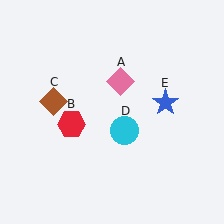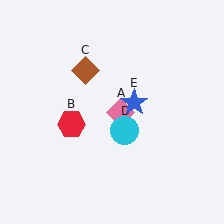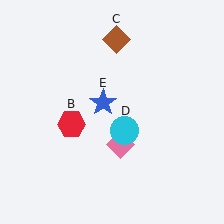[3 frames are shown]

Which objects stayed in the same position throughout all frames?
Red hexagon (object B) and cyan circle (object D) remained stationary.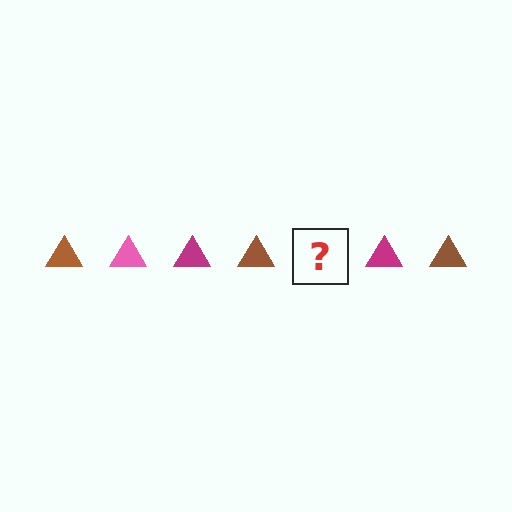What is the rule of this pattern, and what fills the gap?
The rule is that the pattern cycles through brown, pink, magenta triangles. The gap should be filled with a pink triangle.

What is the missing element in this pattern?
The missing element is a pink triangle.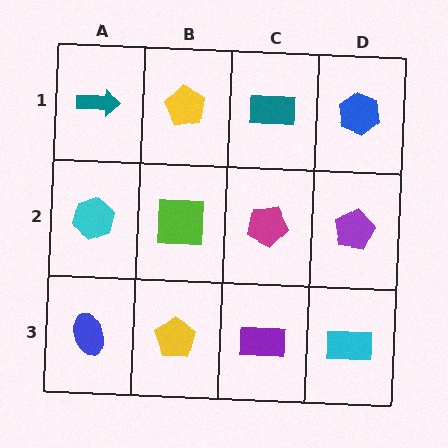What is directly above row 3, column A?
A cyan hexagon.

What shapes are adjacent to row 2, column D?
A blue hexagon (row 1, column D), a cyan rectangle (row 3, column D), a magenta pentagon (row 2, column C).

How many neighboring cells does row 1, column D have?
2.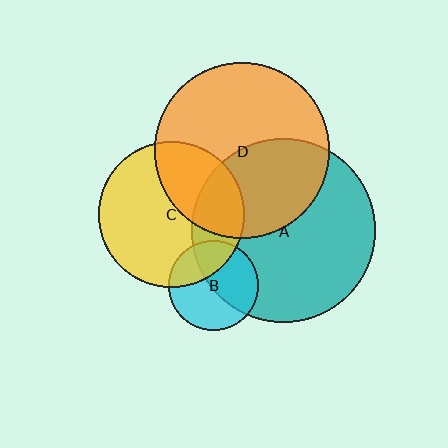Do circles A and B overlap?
Yes.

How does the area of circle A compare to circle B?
Approximately 4.1 times.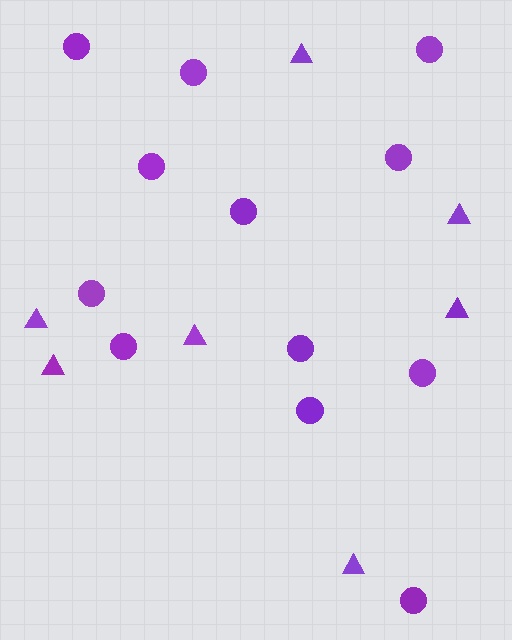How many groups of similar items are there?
There are 2 groups: one group of circles (12) and one group of triangles (7).